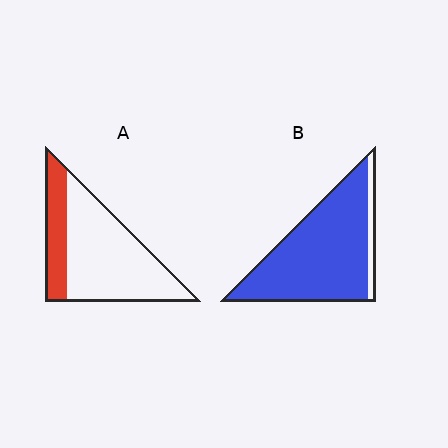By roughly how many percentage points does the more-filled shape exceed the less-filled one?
By roughly 65 percentage points (B over A).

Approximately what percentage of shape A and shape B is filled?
A is approximately 25% and B is approximately 90%.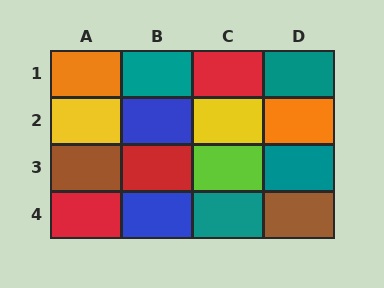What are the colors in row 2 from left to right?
Yellow, blue, yellow, orange.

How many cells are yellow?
2 cells are yellow.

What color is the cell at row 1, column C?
Red.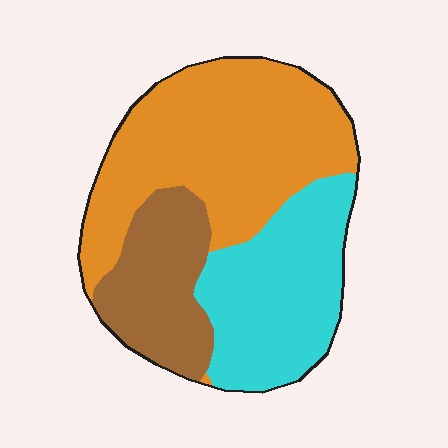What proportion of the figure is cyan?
Cyan takes up between a sixth and a third of the figure.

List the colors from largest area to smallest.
From largest to smallest: orange, cyan, brown.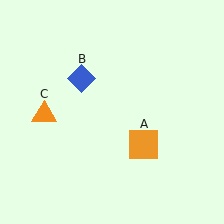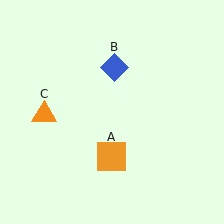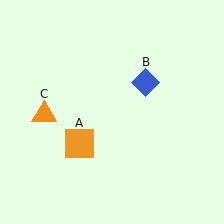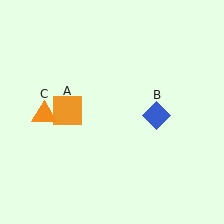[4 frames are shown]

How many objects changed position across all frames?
2 objects changed position: orange square (object A), blue diamond (object B).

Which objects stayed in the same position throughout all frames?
Orange triangle (object C) remained stationary.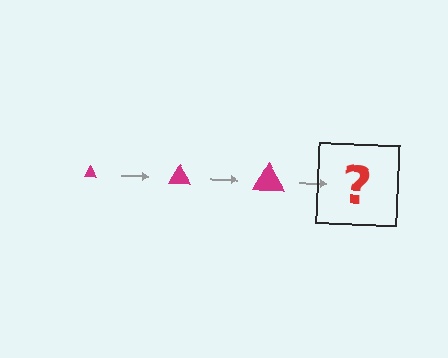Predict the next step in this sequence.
The next step is a magenta triangle, larger than the previous one.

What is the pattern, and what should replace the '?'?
The pattern is that the triangle gets progressively larger each step. The '?' should be a magenta triangle, larger than the previous one.